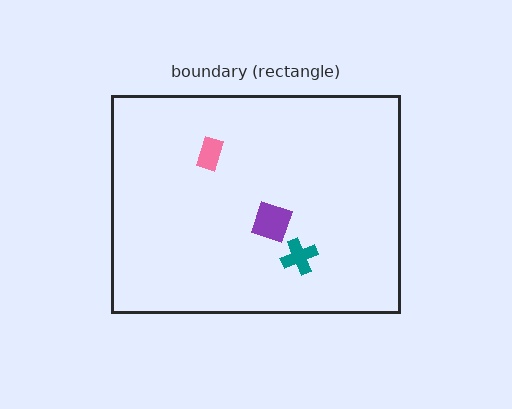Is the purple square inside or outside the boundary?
Inside.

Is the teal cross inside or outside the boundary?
Inside.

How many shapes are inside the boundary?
3 inside, 0 outside.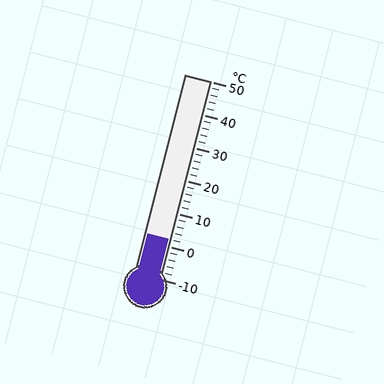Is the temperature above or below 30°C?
The temperature is below 30°C.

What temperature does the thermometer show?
The thermometer shows approximately 2°C.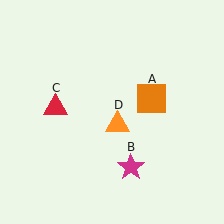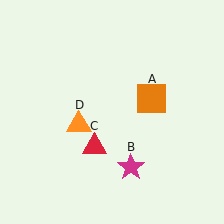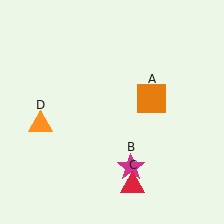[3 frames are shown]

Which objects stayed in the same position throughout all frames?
Orange square (object A) and magenta star (object B) remained stationary.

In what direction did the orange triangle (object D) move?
The orange triangle (object D) moved left.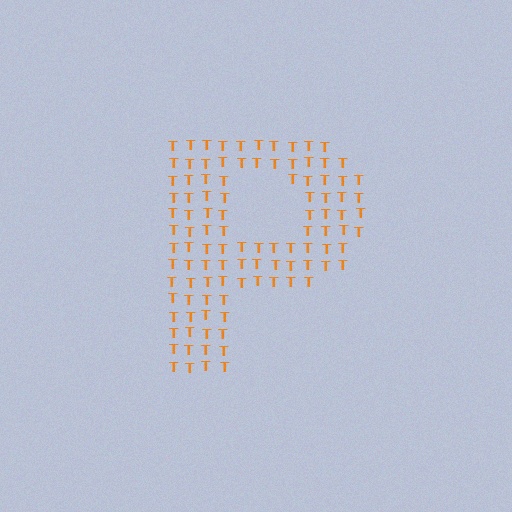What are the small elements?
The small elements are letter T's.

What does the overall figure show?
The overall figure shows the letter P.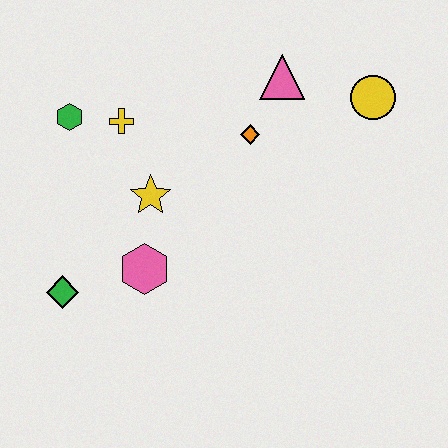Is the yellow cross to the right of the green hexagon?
Yes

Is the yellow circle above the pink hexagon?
Yes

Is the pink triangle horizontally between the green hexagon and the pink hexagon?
No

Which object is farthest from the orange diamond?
The green diamond is farthest from the orange diamond.